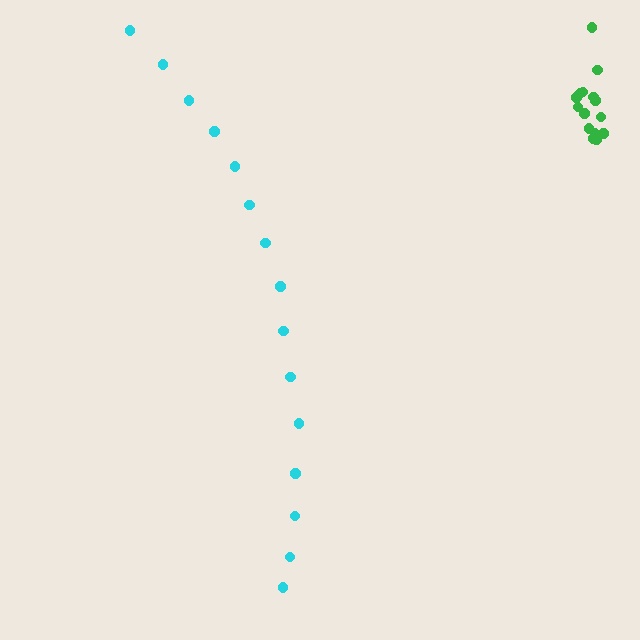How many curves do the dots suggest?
There are 2 distinct paths.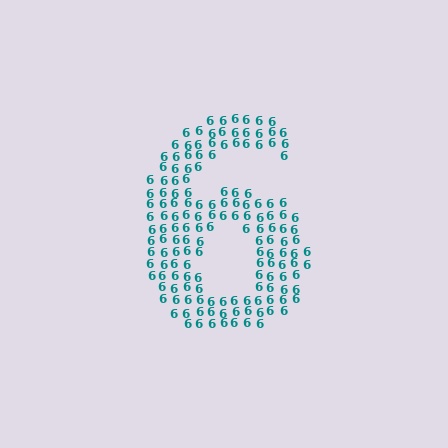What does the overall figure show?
The overall figure shows the digit 6.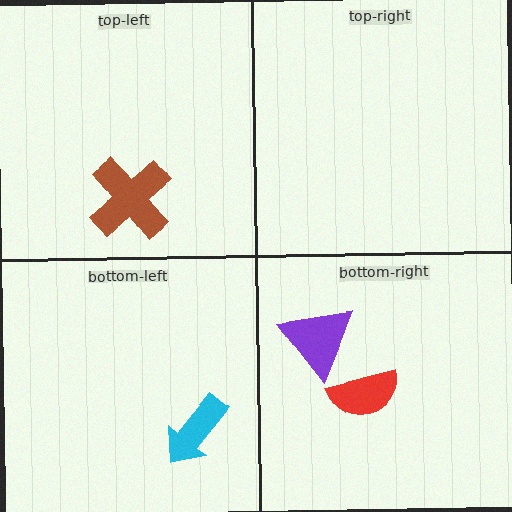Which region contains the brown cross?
The top-left region.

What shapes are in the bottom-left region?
The cyan arrow.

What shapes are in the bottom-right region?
The purple triangle, the red semicircle.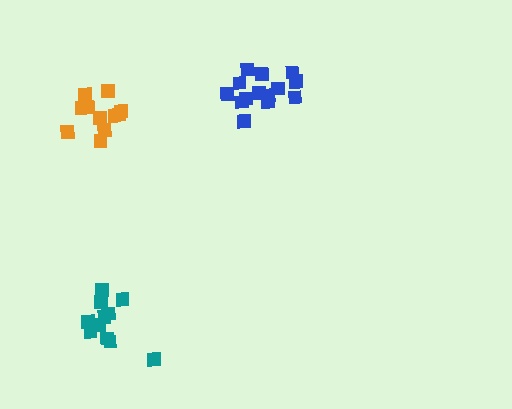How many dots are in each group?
Group 1: 11 dots, Group 2: 11 dots, Group 3: 14 dots (36 total).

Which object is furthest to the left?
The teal cluster is leftmost.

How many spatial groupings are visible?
There are 3 spatial groupings.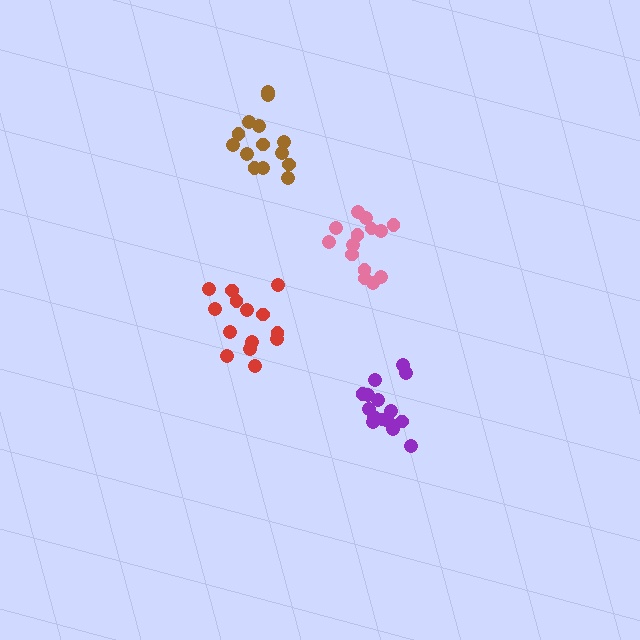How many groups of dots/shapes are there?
There are 4 groups.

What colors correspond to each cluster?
The clusters are colored: purple, brown, red, pink.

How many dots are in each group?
Group 1: 15 dots, Group 2: 14 dots, Group 3: 14 dots, Group 4: 14 dots (57 total).